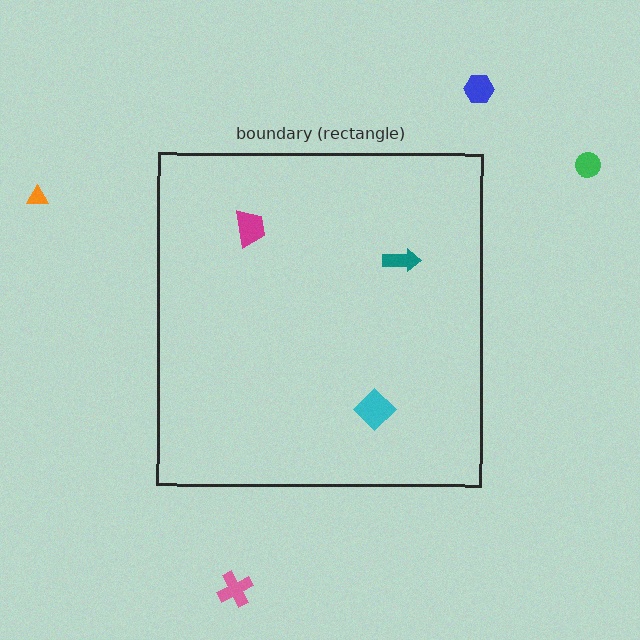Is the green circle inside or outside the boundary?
Outside.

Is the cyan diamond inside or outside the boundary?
Inside.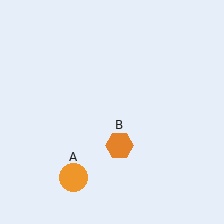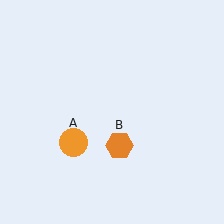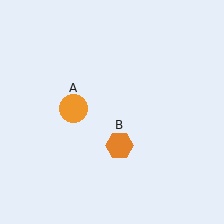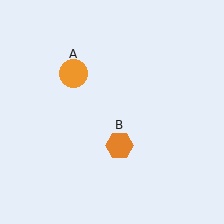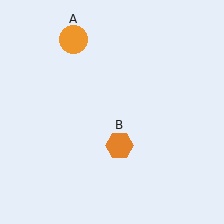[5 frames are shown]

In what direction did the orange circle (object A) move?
The orange circle (object A) moved up.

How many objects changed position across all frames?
1 object changed position: orange circle (object A).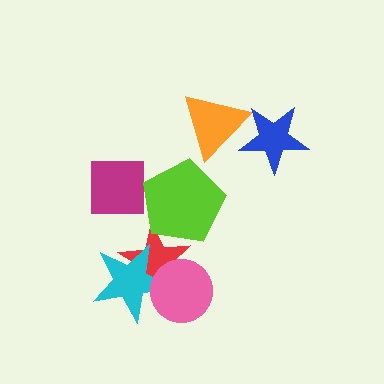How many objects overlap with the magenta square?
0 objects overlap with the magenta square.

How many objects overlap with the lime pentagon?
1 object overlaps with the lime pentagon.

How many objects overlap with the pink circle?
2 objects overlap with the pink circle.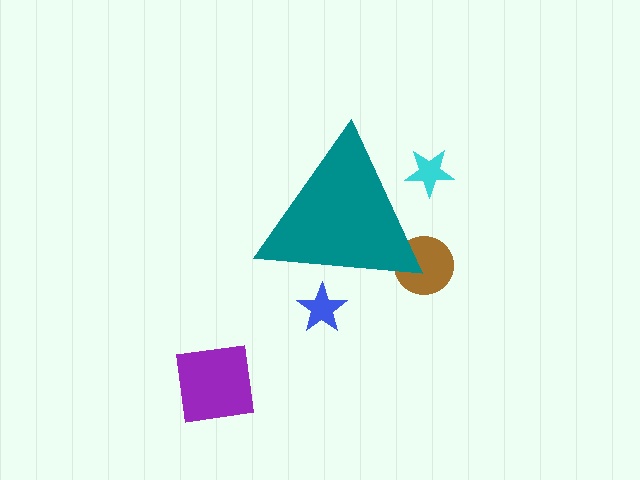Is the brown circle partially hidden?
Yes, the brown circle is partially hidden behind the teal triangle.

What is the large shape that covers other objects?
A teal triangle.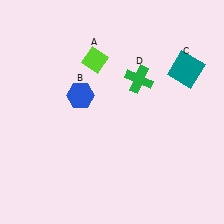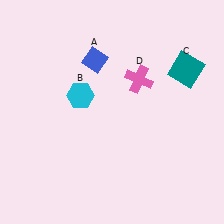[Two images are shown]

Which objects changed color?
A changed from lime to blue. B changed from blue to cyan. D changed from green to pink.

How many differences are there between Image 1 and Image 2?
There are 3 differences between the two images.